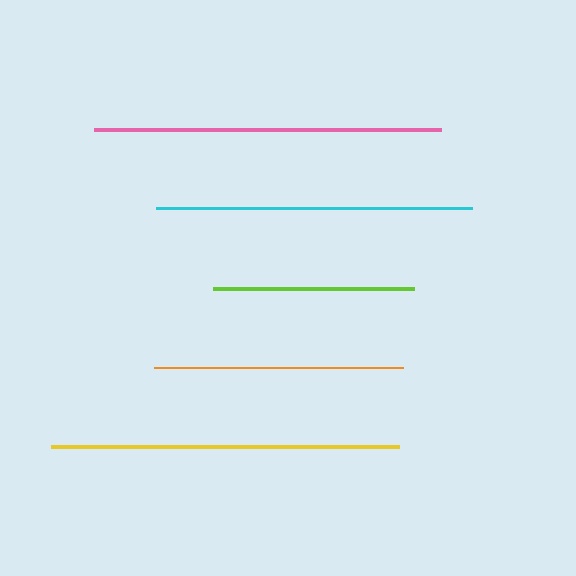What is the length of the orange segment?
The orange segment is approximately 249 pixels long.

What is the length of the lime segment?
The lime segment is approximately 201 pixels long.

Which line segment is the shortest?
The lime line is the shortest at approximately 201 pixels.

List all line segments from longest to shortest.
From longest to shortest: yellow, pink, cyan, orange, lime.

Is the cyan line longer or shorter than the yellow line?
The yellow line is longer than the cyan line.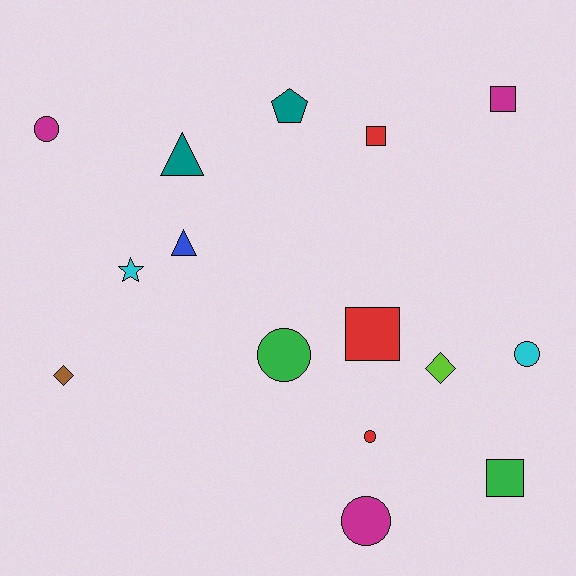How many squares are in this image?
There are 4 squares.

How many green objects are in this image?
There are 2 green objects.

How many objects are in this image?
There are 15 objects.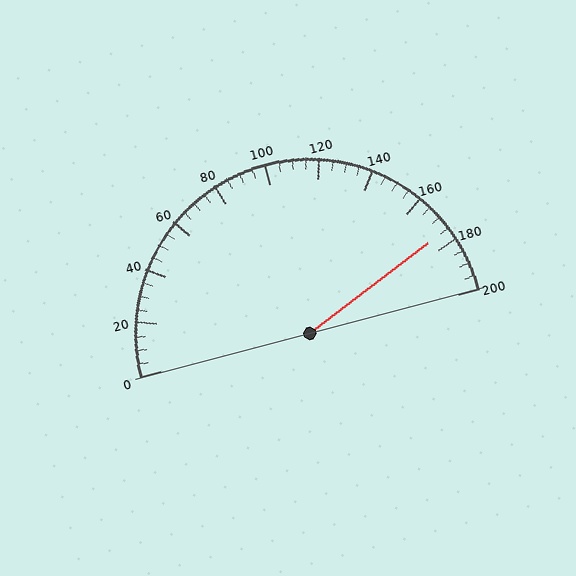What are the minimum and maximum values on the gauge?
The gauge ranges from 0 to 200.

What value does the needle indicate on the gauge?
The needle indicates approximately 175.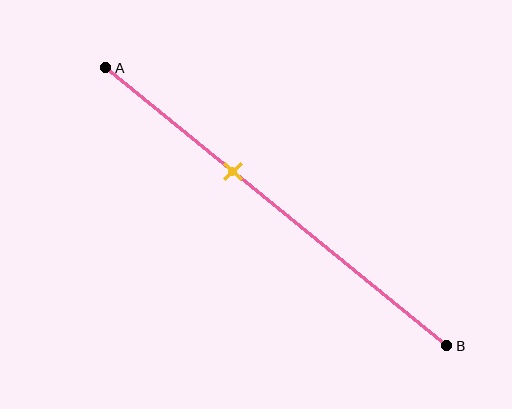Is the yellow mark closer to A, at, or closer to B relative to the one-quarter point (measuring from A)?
The yellow mark is closer to point B than the one-quarter point of segment AB.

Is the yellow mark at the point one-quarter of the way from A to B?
No, the mark is at about 35% from A, not at the 25% one-quarter point.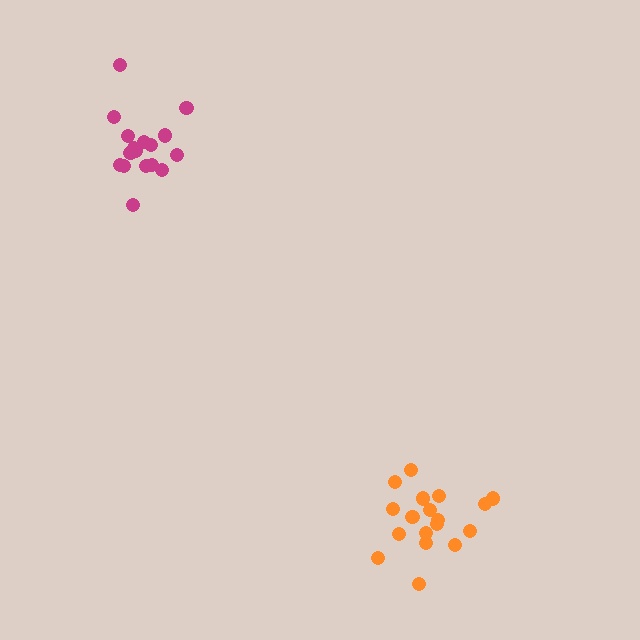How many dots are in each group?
Group 1: 19 dots, Group 2: 18 dots (37 total).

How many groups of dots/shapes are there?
There are 2 groups.